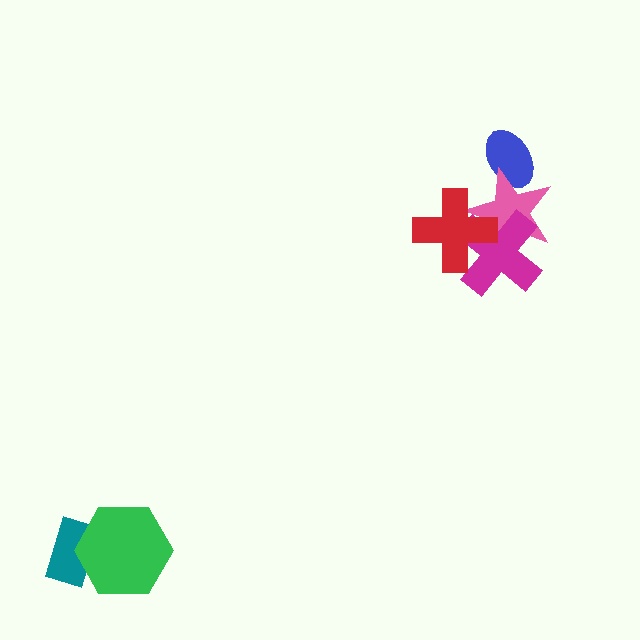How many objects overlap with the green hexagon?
1 object overlaps with the green hexagon.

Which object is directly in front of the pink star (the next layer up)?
The magenta cross is directly in front of the pink star.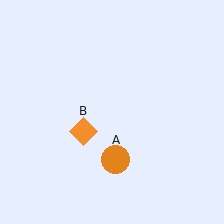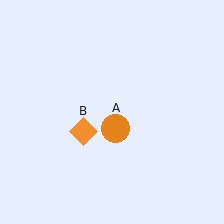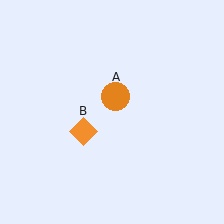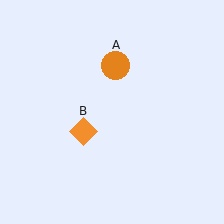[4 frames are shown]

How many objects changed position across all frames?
1 object changed position: orange circle (object A).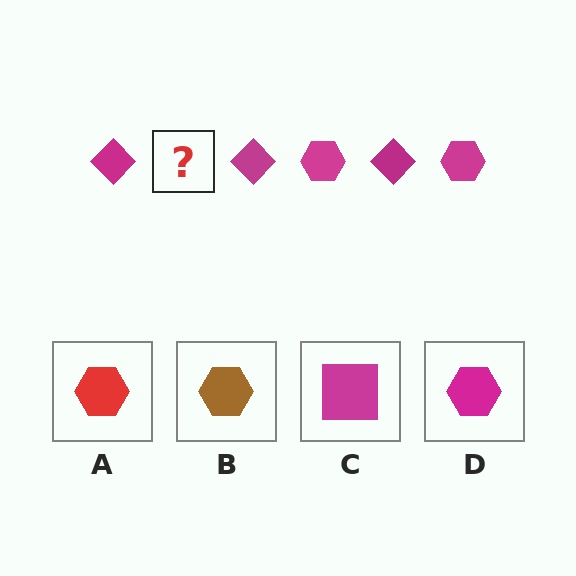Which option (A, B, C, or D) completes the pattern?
D.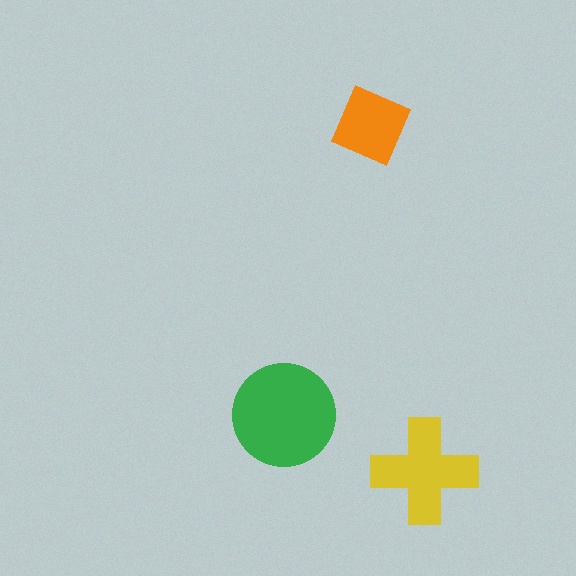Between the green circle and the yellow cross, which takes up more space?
The green circle.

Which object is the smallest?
The orange square.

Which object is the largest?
The green circle.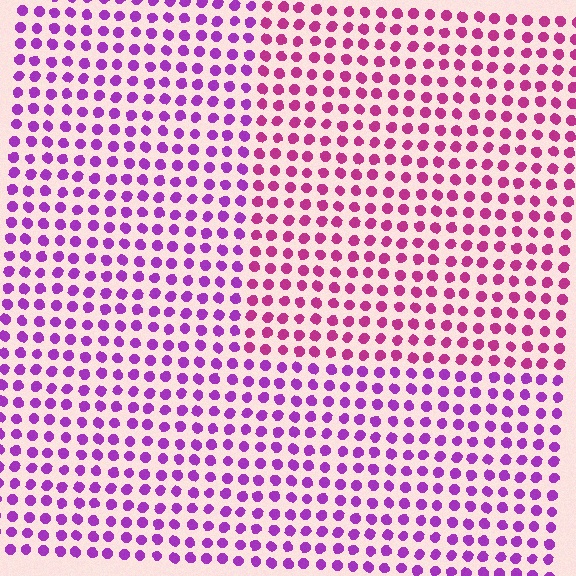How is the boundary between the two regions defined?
The boundary is defined purely by a slight shift in hue (about 32 degrees). Spacing, size, and orientation are identical on both sides.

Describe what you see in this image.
The image is filled with small purple elements in a uniform arrangement. A rectangle-shaped region is visible where the elements are tinted to a slightly different hue, forming a subtle color boundary.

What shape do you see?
I see a rectangle.